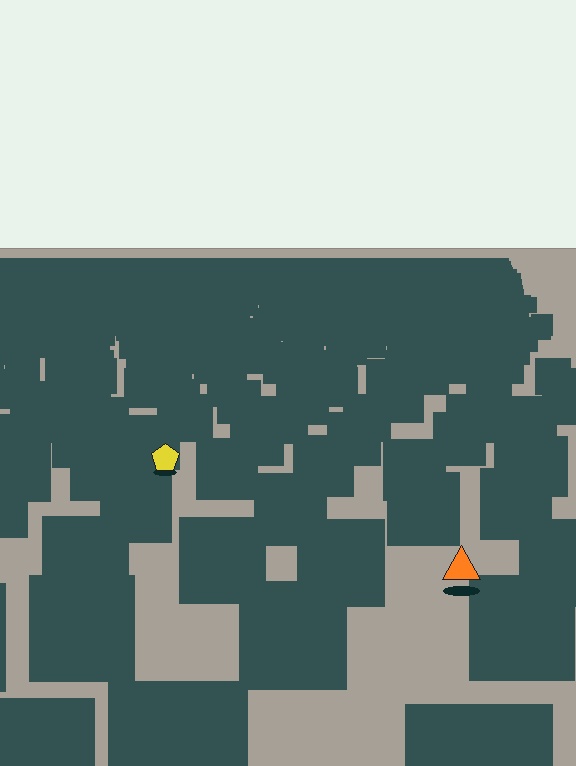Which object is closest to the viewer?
The orange triangle is closest. The texture marks near it are larger and more spread out.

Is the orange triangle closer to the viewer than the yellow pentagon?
Yes. The orange triangle is closer — you can tell from the texture gradient: the ground texture is coarser near it.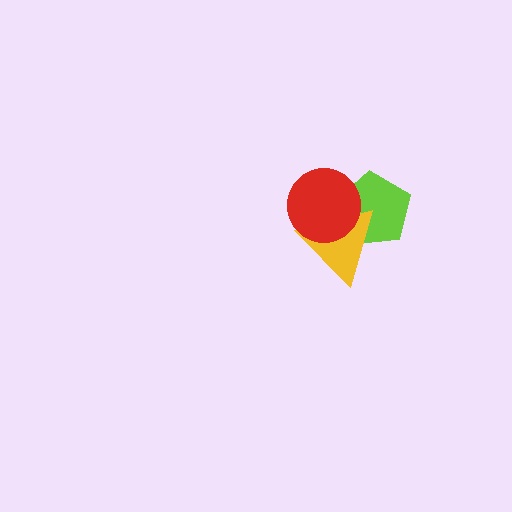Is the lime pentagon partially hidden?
Yes, it is partially covered by another shape.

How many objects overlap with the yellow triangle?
2 objects overlap with the yellow triangle.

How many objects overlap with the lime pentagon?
2 objects overlap with the lime pentagon.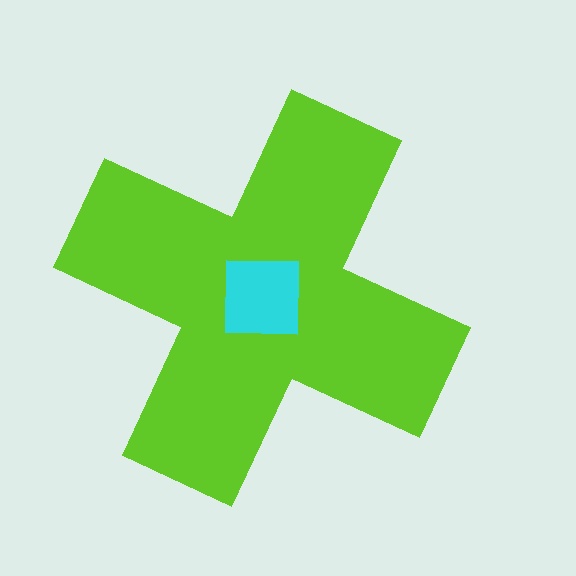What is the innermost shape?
The cyan square.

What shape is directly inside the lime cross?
The cyan square.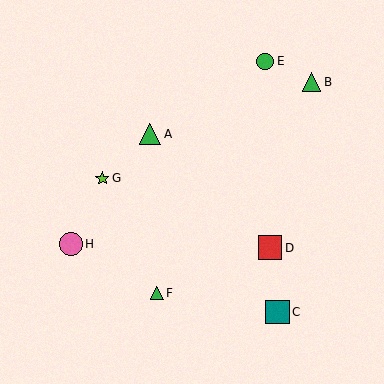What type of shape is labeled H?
Shape H is a pink circle.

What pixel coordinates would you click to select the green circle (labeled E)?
Click at (265, 62) to select the green circle E.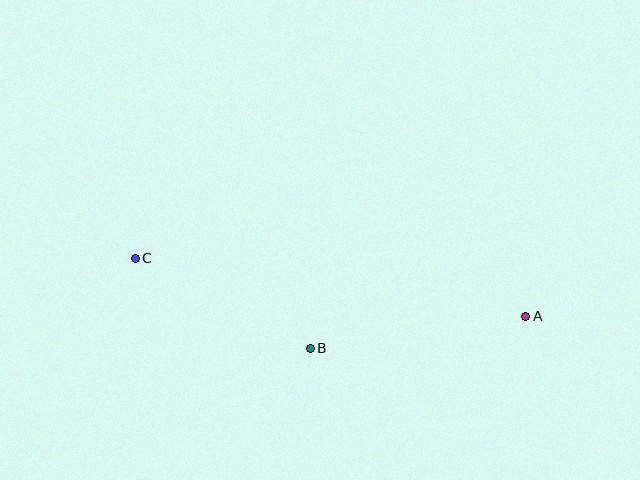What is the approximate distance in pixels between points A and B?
The distance between A and B is approximately 218 pixels.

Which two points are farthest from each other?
Points A and C are farthest from each other.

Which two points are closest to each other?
Points B and C are closest to each other.